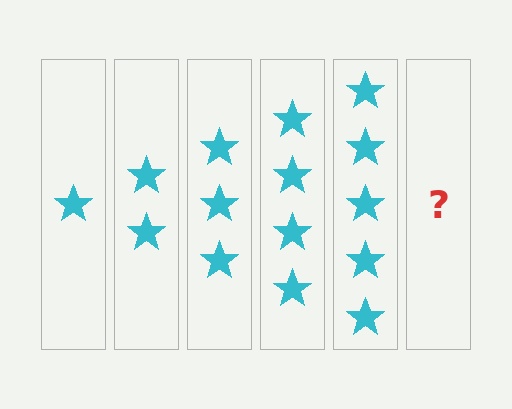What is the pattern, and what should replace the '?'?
The pattern is that each step adds one more star. The '?' should be 6 stars.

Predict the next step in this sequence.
The next step is 6 stars.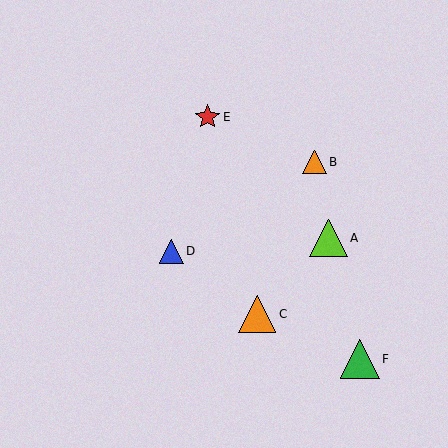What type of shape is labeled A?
Shape A is a lime triangle.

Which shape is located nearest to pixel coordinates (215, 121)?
The red star (labeled E) at (208, 117) is nearest to that location.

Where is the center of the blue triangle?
The center of the blue triangle is at (171, 251).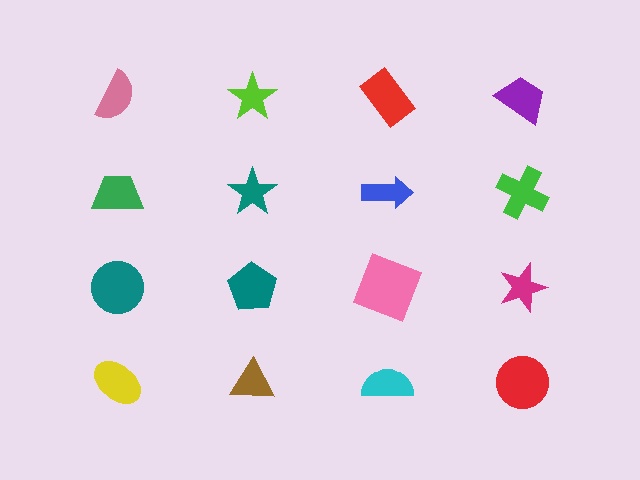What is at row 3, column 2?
A teal pentagon.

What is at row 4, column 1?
A yellow ellipse.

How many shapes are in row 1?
4 shapes.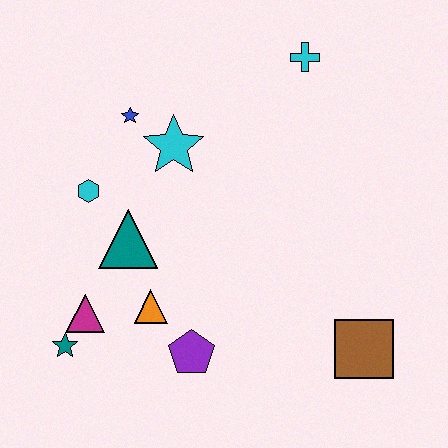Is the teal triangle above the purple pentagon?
Yes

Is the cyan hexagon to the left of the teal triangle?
Yes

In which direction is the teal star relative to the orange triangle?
The teal star is to the left of the orange triangle.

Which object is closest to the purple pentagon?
The orange triangle is closest to the purple pentagon.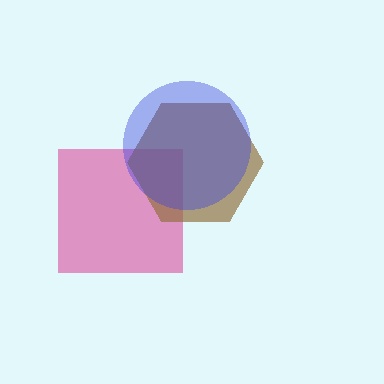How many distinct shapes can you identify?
There are 3 distinct shapes: a pink square, a brown hexagon, a blue circle.